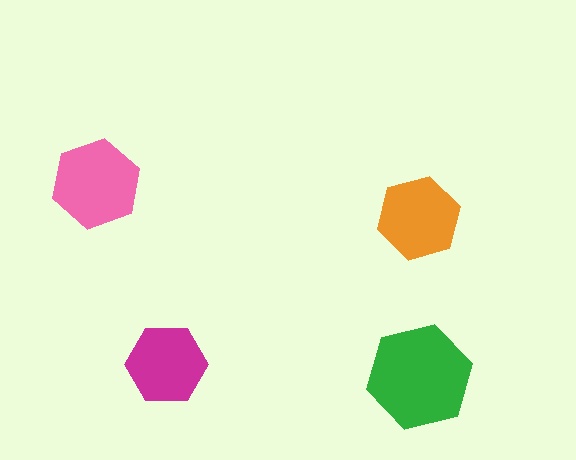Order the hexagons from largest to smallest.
the green one, the pink one, the orange one, the magenta one.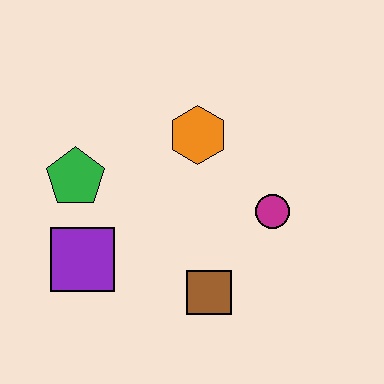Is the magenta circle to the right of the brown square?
Yes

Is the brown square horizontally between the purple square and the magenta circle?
Yes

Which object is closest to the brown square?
The magenta circle is closest to the brown square.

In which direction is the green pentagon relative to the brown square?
The green pentagon is to the left of the brown square.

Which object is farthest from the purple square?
The magenta circle is farthest from the purple square.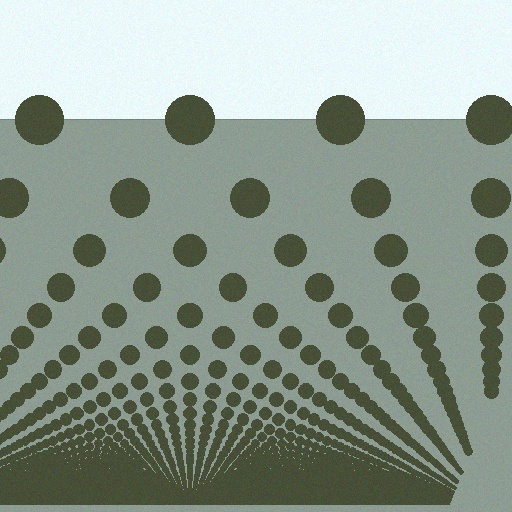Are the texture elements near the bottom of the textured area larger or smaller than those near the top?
Smaller. The gradient is inverted — elements near the bottom are smaller and denser.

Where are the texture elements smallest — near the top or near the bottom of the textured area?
Near the bottom.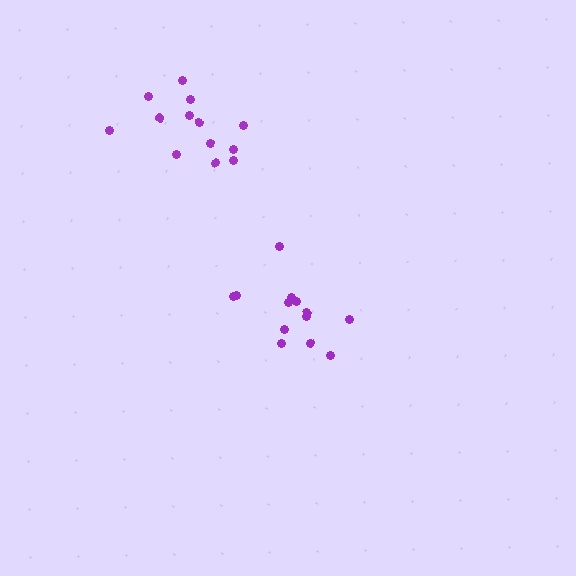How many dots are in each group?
Group 1: 13 dots, Group 2: 13 dots (26 total).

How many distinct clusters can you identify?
There are 2 distinct clusters.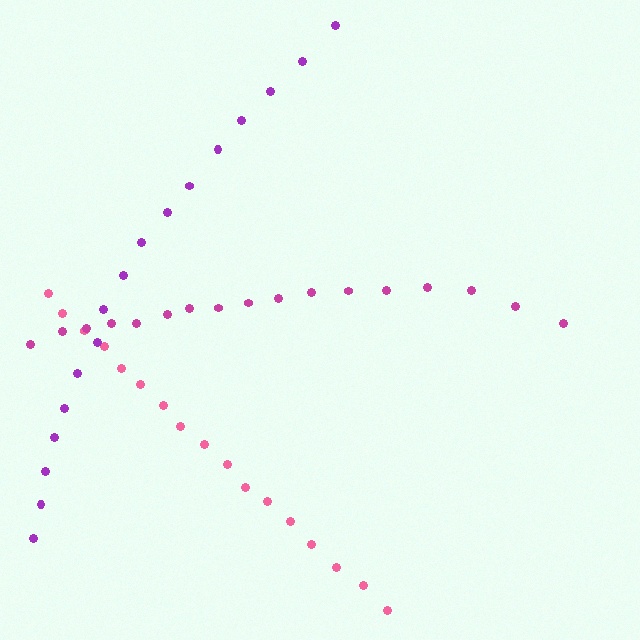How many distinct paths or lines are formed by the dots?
There are 3 distinct paths.